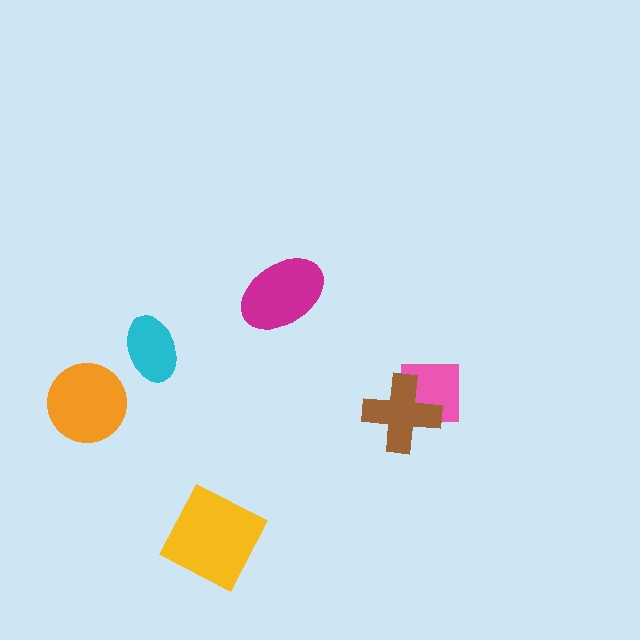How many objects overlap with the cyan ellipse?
0 objects overlap with the cyan ellipse.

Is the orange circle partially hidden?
No, no other shape covers it.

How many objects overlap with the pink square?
1 object overlaps with the pink square.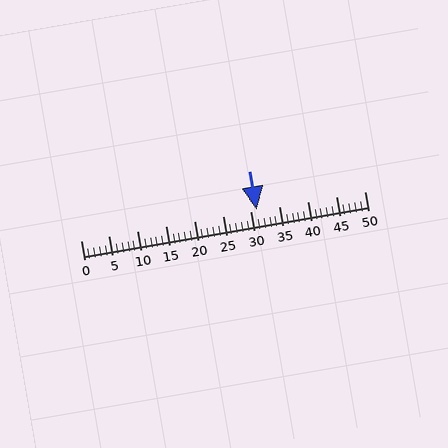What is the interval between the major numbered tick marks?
The major tick marks are spaced 5 units apart.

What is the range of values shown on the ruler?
The ruler shows values from 0 to 50.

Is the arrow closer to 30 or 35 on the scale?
The arrow is closer to 30.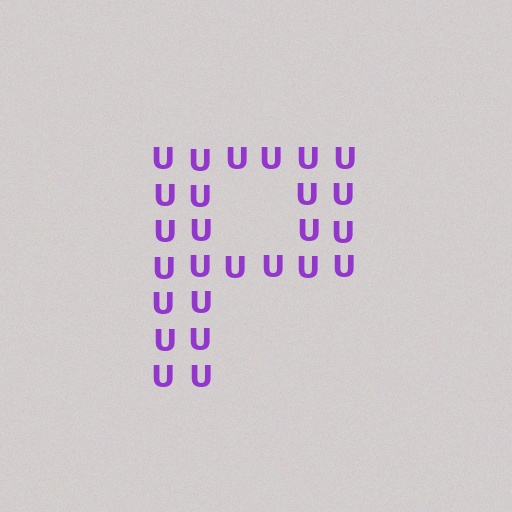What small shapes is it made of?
It is made of small letter U's.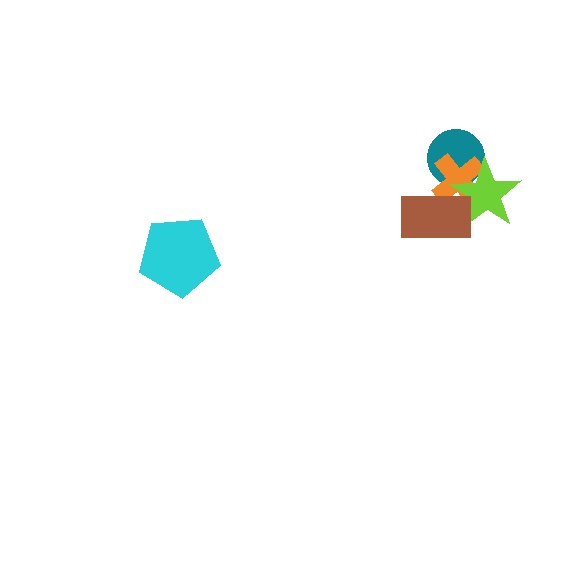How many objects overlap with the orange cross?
3 objects overlap with the orange cross.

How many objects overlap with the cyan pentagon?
0 objects overlap with the cyan pentagon.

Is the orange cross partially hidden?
Yes, it is partially covered by another shape.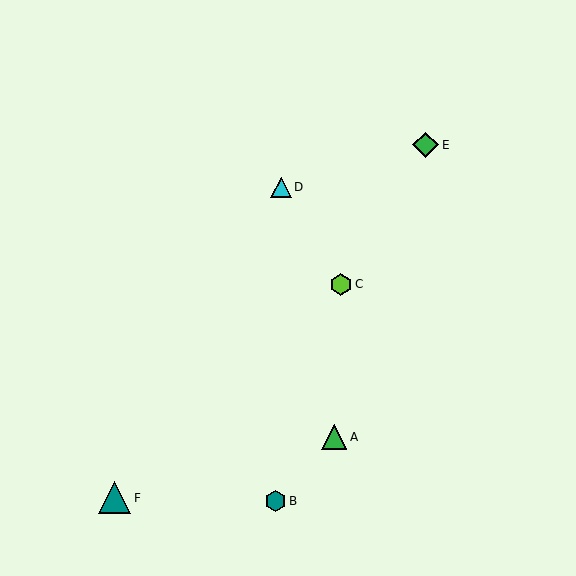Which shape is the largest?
The teal triangle (labeled F) is the largest.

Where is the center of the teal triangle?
The center of the teal triangle is at (115, 498).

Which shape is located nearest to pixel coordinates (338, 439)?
The green triangle (labeled A) at (334, 437) is nearest to that location.